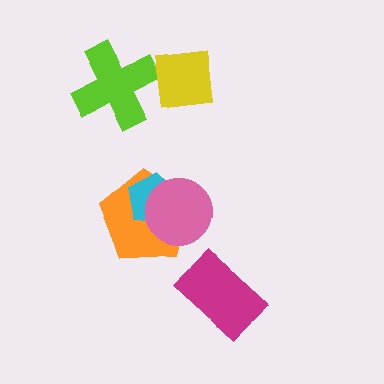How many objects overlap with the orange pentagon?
2 objects overlap with the orange pentagon.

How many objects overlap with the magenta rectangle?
0 objects overlap with the magenta rectangle.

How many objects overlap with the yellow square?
0 objects overlap with the yellow square.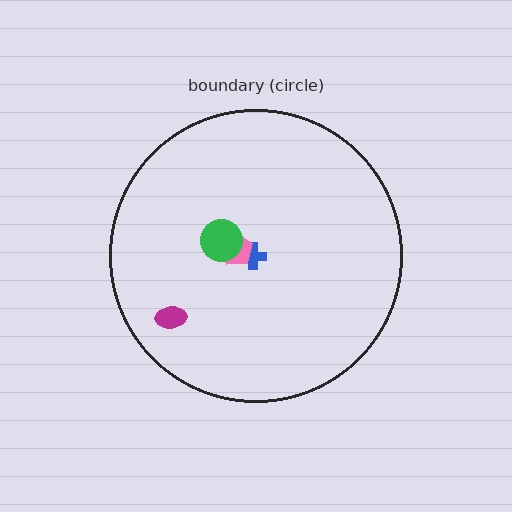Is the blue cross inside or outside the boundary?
Inside.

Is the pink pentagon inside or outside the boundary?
Inside.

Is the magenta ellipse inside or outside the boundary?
Inside.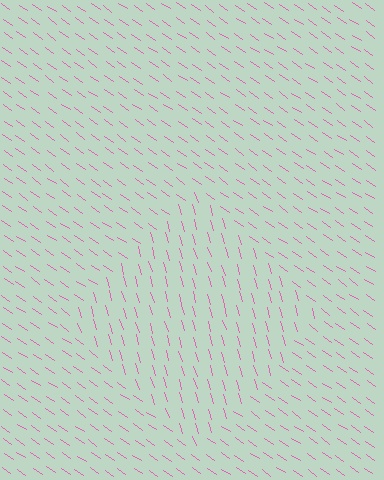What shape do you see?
I see a diamond.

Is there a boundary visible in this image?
Yes, there is a texture boundary formed by a change in line orientation.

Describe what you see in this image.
The image is filled with small pink line segments. A diamond region in the image has lines oriented differently from the surrounding lines, creating a visible texture boundary.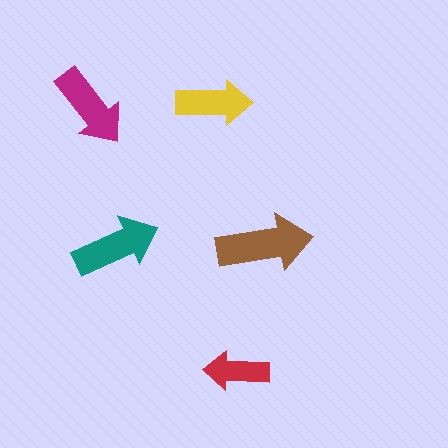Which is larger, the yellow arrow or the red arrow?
The yellow one.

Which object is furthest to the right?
The brown arrow is rightmost.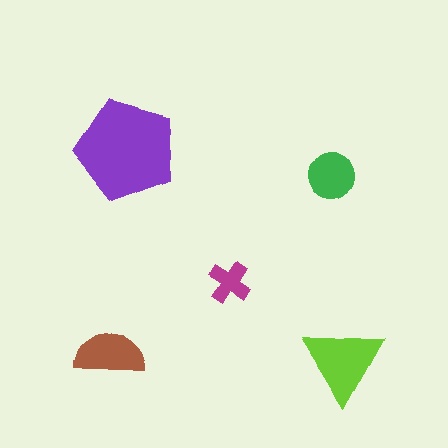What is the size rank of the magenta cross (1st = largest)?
5th.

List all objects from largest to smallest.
The purple pentagon, the lime triangle, the brown semicircle, the green circle, the magenta cross.